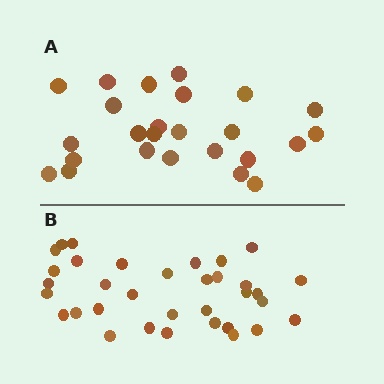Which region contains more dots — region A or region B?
Region B (the bottom region) has more dots.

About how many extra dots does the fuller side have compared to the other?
Region B has roughly 8 or so more dots than region A.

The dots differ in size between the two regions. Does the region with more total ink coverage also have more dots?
No. Region A has more total ink coverage because its dots are larger, but region B actually contains more individual dots. Total area can be misleading — the number of items is what matters here.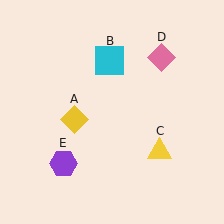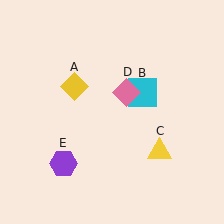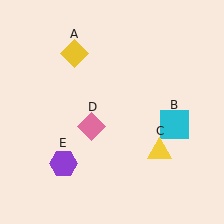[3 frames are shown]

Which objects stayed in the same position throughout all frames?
Yellow triangle (object C) and purple hexagon (object E) remained stationary.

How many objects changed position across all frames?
3 objects changed position: yellow diamond (object A), cyan square (object B), pink diamond (object D).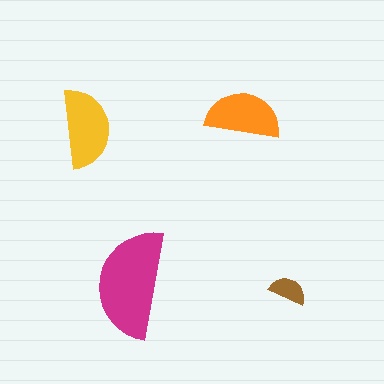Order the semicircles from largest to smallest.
the magenta one, the yellow one, the orange one, the brown one.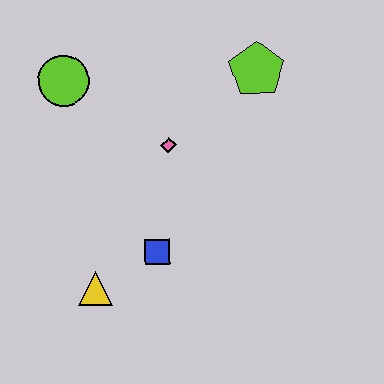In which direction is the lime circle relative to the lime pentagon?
The lime circle is to the left of the lime pentagon.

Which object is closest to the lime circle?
The pink diamond is closest to the lime circle.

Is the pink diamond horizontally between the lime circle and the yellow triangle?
No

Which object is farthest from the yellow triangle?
The lime pentagon is farthest from the yellow triangle.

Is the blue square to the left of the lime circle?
No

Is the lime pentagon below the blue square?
No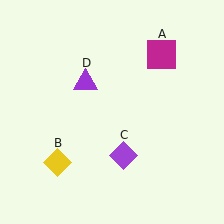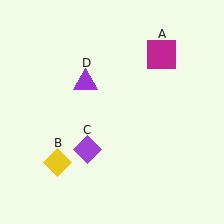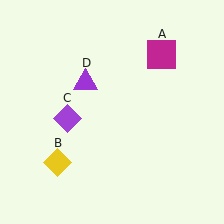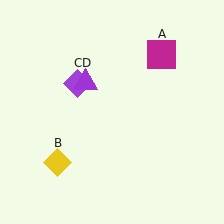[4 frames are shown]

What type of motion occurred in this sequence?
The purple diamond (object C) rotated clockwise around the center of the scene.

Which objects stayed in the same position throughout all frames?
Magenta square (object A) and yellow diamond (object B) and purple triangle (object D) remained stationary.